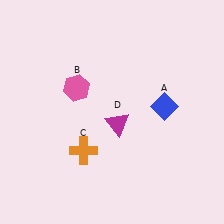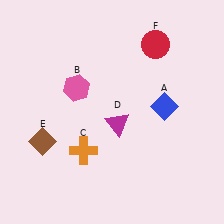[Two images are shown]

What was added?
A brown diamond (E), a red circle (F) were added in Image 2.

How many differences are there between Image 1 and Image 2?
There are 2 differences between the two images.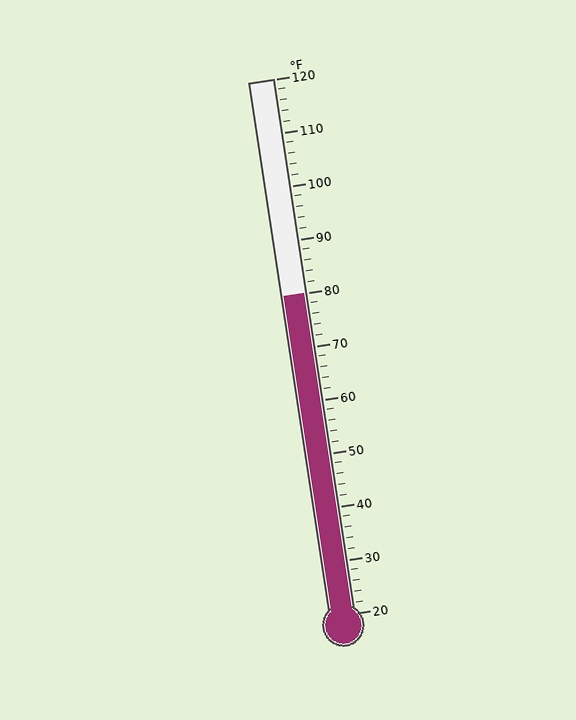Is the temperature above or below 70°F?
The temperature is above 70°F.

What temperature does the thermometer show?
The thermometer shows approximately 80°F.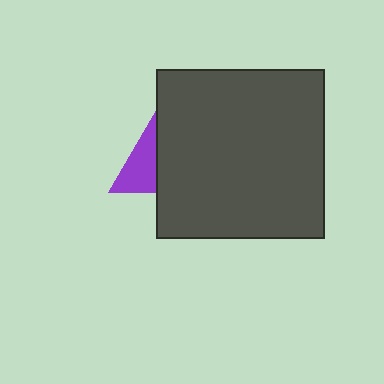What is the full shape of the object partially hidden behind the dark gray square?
The partially hidden object is a purple triangle.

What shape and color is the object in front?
The object in front is a dark gray square.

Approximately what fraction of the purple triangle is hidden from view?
Roughly 59% of the purple triangle is hidden behind the dark gray square.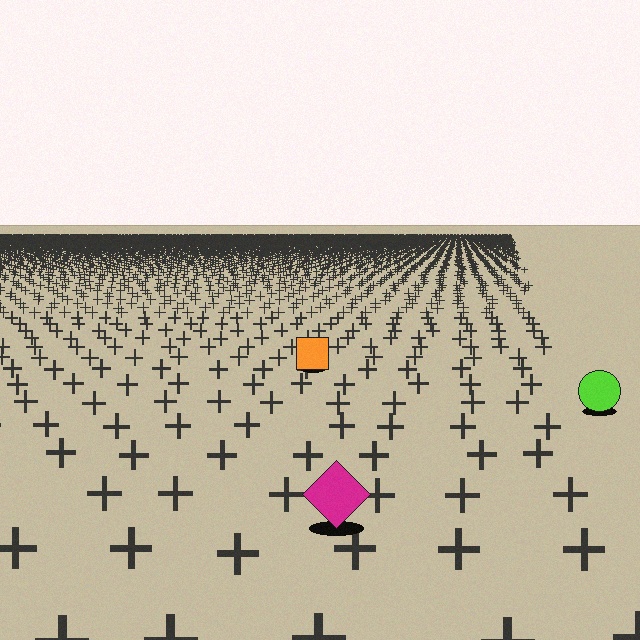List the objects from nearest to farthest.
From nearest to farthest: the magenta diamond, the lime circle, the orange square.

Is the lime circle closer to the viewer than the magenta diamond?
No. The magenta diamond is closer — you can tell from the texture gradient: the ground texture is coarser near it.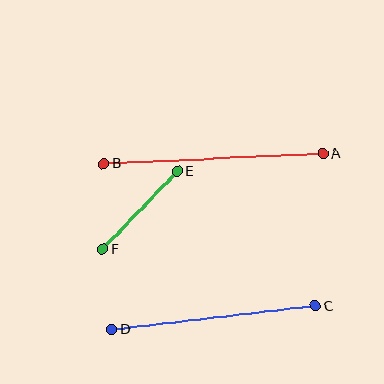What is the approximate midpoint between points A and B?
The midpoint is at approximately (213, 159) pixels.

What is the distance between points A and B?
The distance is approximately 220 pixels.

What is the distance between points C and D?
The distance is approximately 205 pixels.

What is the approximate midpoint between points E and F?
The midpoint is at approximately (140, 210) pixels.